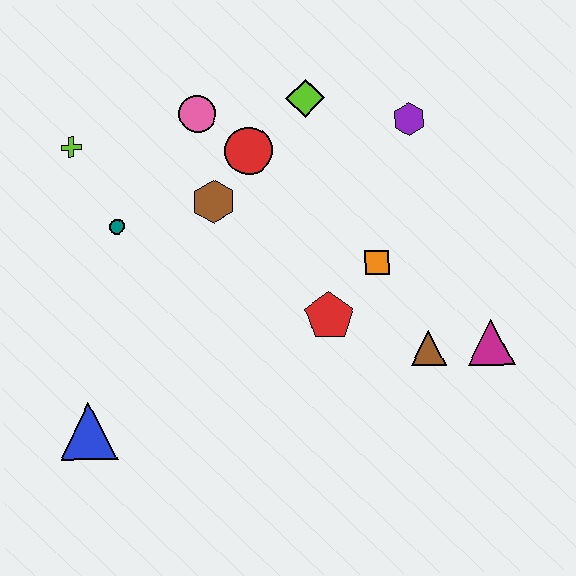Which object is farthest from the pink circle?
The magenta triangle is farthest from the pink circle.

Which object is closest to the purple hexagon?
The lime diamond is closest to the purple hexagon.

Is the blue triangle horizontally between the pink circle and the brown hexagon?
No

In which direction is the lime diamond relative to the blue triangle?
The lime diamond is above the blue triangle.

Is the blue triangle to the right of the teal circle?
No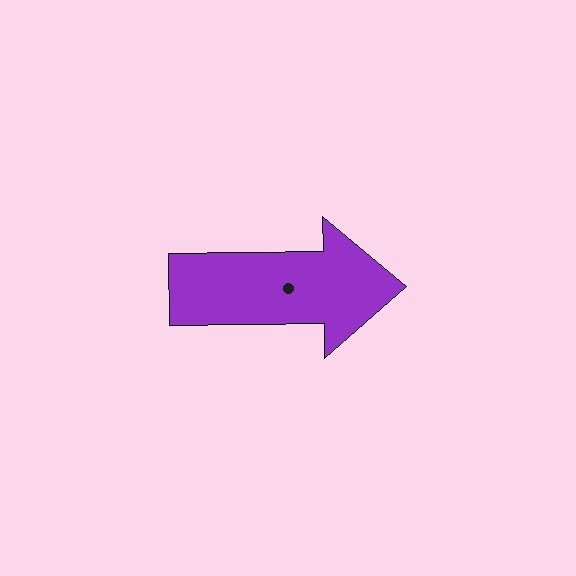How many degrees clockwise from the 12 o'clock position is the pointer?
Approximately 89 degrees.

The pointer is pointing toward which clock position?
Roughly 3 o'clock.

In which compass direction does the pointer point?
East.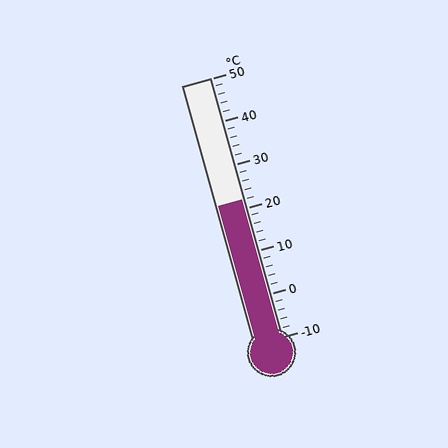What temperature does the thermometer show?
The thermometer shows approximately 22°C.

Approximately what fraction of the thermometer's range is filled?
The thermometer is filled to approximately 55% of its range.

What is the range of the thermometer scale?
The thermometer scale ranges from -10°C to 50°C.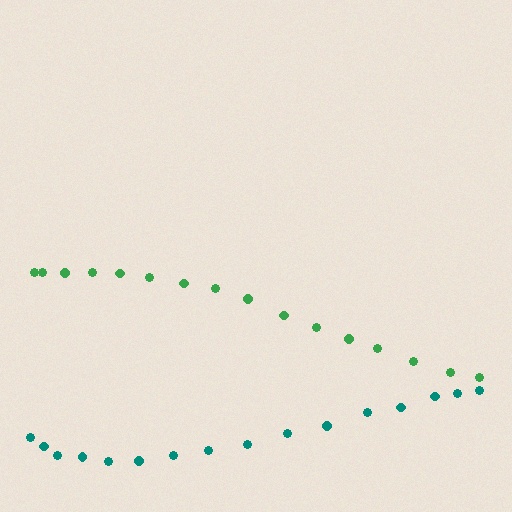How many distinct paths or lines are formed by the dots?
There are 2 distinct paths.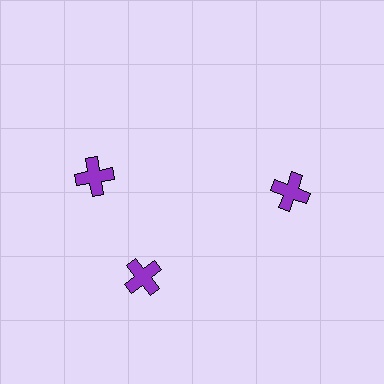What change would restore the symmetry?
The symmetry would be restored by rotating it back into even spacing with its neighbors so that all 3 crosses sit at equal angles and equal distance from the center.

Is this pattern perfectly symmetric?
No. The 3 purple crosses are arranged in a ring, but one element near the 11 o'clock position is rotated out of alignment along the ring, breaking the 3-fold rotational symmetry.